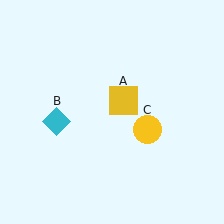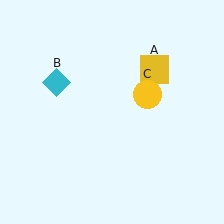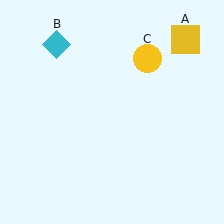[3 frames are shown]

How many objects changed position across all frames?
3 objects changed position: yellow square (object A), cyan diamond (object B), yellow circle (object C).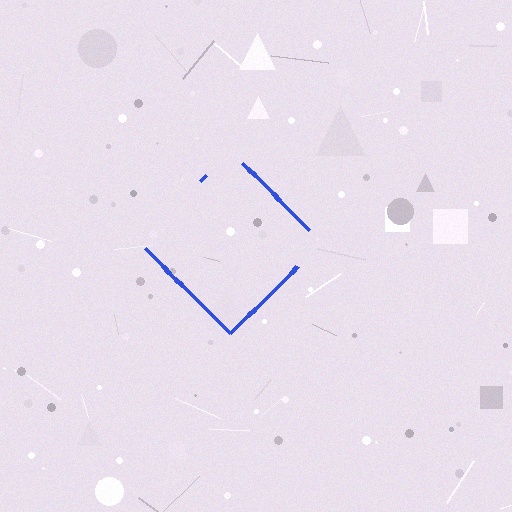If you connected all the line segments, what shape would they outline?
They would outline a diamond.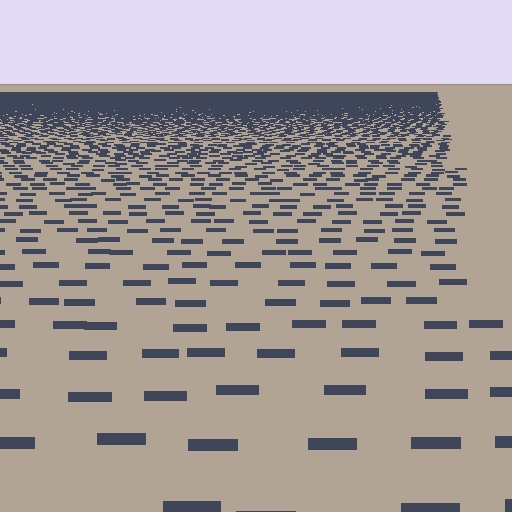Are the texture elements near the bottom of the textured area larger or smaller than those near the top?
Larger. Near the bottom, elements are closer to the viewer and appear at a bigger on-screen size.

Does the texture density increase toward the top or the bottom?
Density increases toward the top.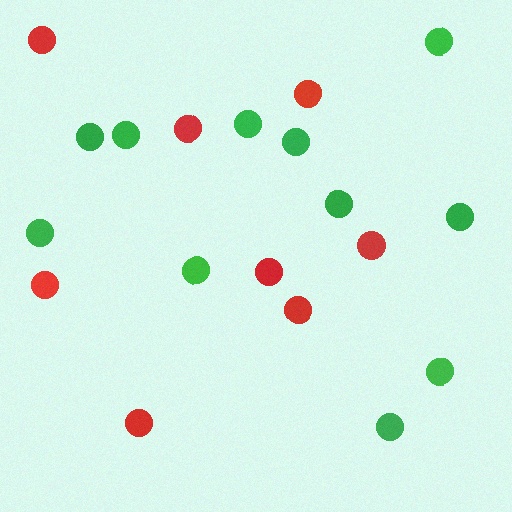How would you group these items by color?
There are 2 groups: one group of green circles (11) and one group of red circles (8).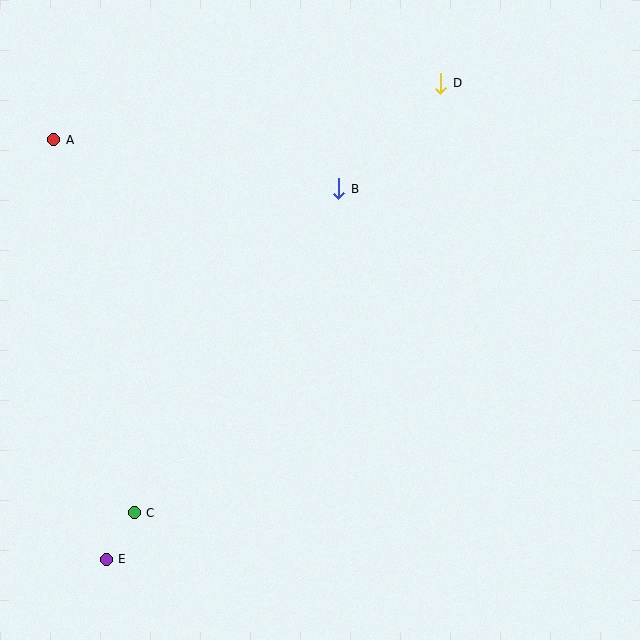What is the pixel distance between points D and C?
The distance between D and C is 528 pixels.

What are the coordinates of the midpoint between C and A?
The midpoint between C and A is at (94, 326).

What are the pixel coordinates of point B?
Point B is at (339, 189).